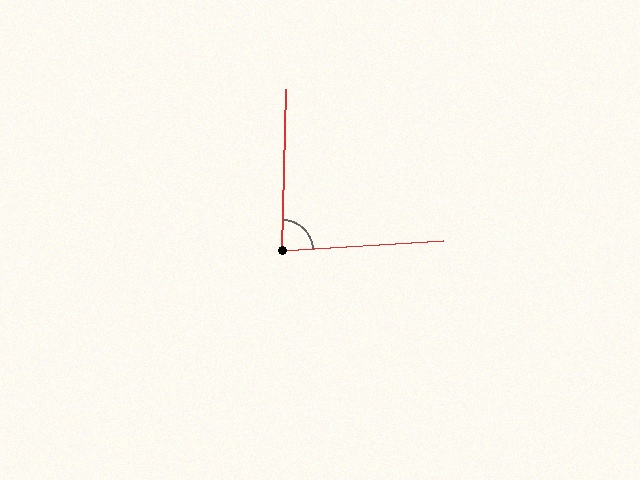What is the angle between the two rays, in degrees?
Approximately 85 degrees.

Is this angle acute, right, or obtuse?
It is acute.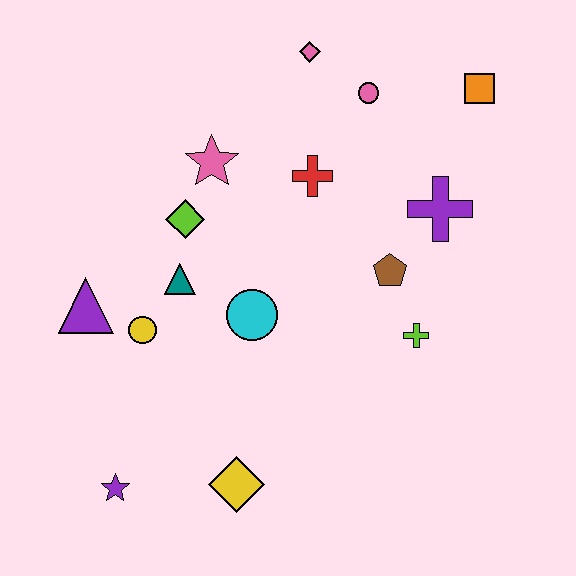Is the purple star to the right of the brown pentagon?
No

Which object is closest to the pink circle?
The pink diamond is closest to the pink circle.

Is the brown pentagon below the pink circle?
Yes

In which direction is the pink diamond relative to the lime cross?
The pink diamond is above the lime cross.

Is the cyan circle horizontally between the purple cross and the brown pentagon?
No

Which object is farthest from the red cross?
The purple star is farthest from the red cross.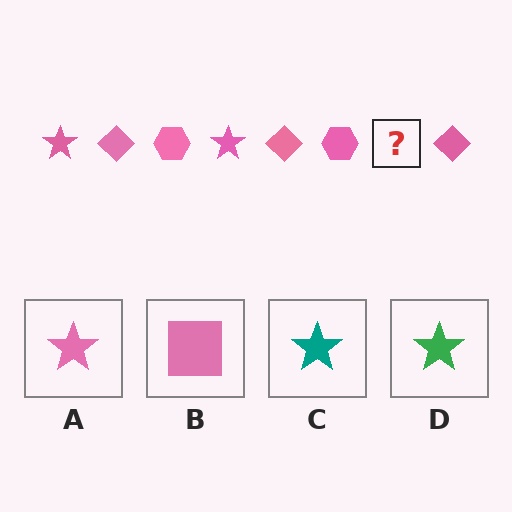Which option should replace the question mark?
Option A.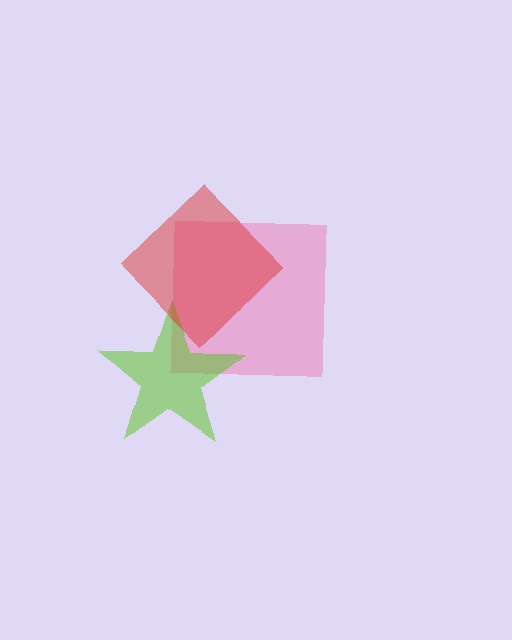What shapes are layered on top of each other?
The layered shapes are: a pink square, a lime star, a red diamond.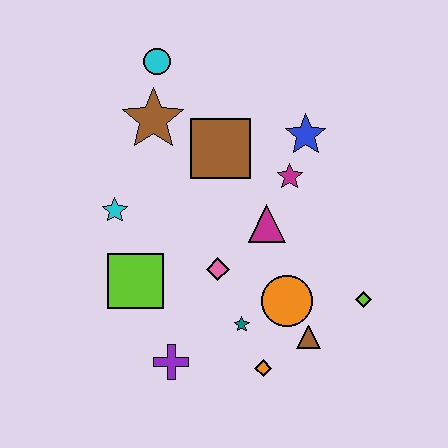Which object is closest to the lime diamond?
The brown triangle is closest to the lime diamond.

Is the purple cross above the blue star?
No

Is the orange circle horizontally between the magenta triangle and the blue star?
Yes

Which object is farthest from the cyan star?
The lime diamond is farthest from the cyan star.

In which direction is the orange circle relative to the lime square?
The orange circle is to the right of the lime square.